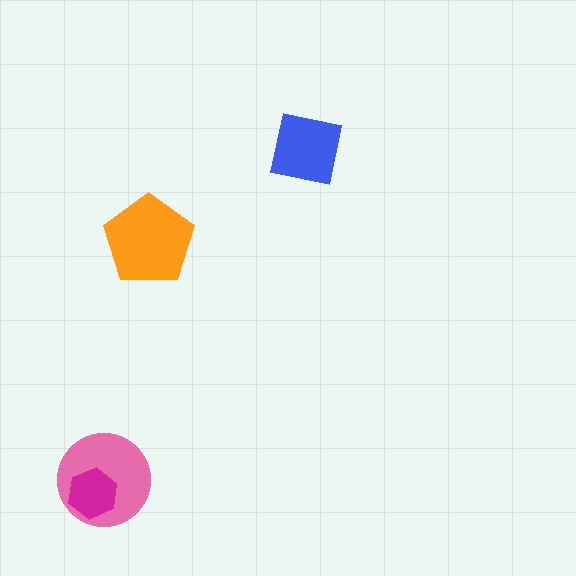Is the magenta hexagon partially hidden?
No, no other shape covers it.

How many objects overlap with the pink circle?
1 object overlaps with the pink circle.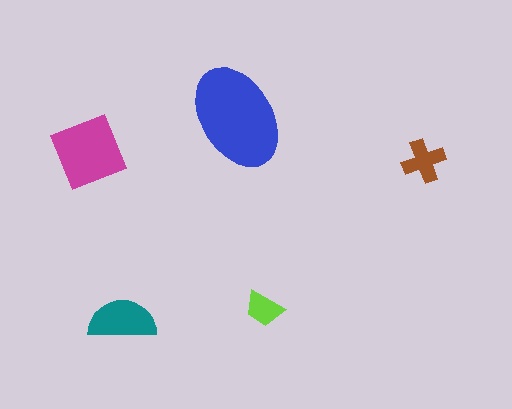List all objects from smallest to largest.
The lime trapezoid, the brown cross, the teal semicircle, the magenta diamond, the blue ellipse.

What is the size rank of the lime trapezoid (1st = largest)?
5th.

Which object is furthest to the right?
The brown cross is rightmost.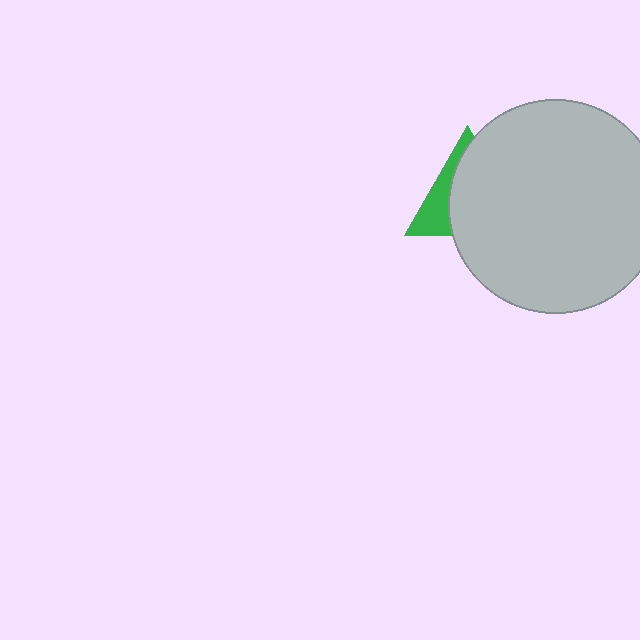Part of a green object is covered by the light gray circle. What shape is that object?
It is a triangle.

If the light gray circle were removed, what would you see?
You would see the complete green triangle.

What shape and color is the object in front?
The object in front is a light gray circle.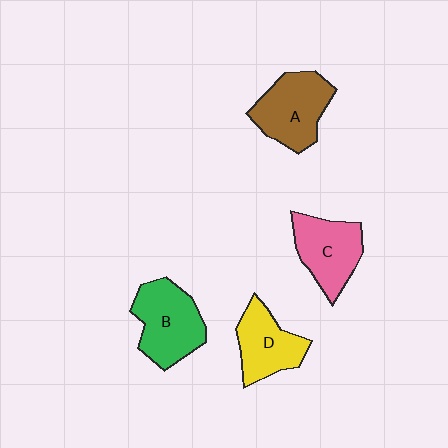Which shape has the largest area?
Shape B (green).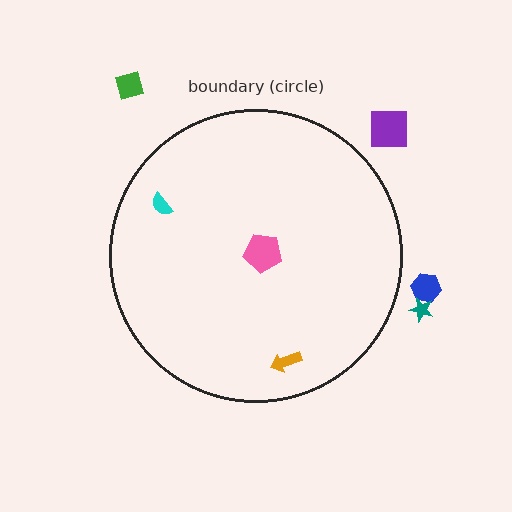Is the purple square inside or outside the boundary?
Outside.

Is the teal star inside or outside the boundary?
Outside.